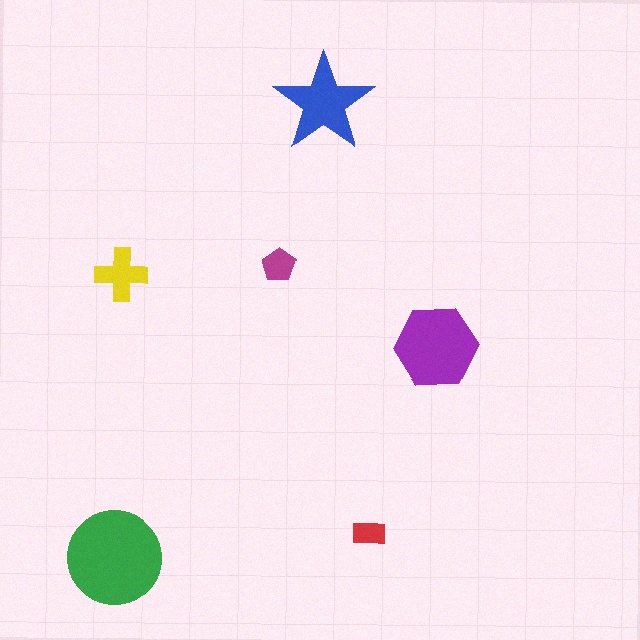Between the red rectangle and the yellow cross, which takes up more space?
The yellow cross.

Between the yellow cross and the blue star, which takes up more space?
The blue star.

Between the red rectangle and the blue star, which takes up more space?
The blue star.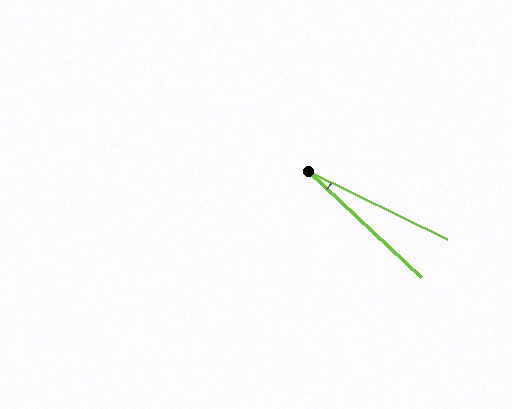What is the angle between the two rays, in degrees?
Approximately 17 degrees.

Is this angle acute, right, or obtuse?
It is acute.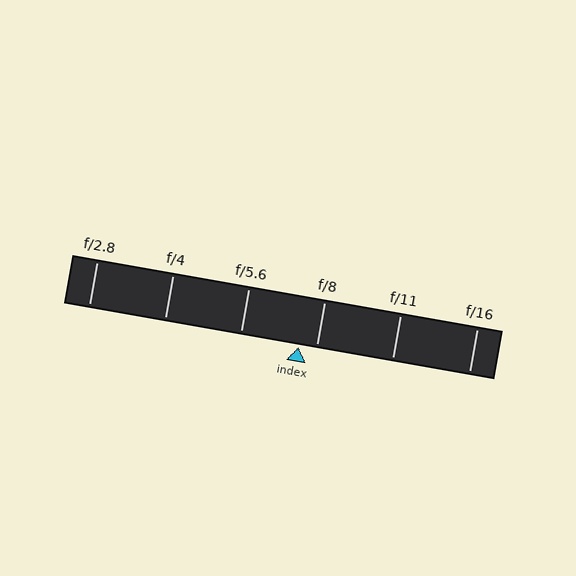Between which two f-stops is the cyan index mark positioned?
The index mark is between f/5.6 and f/8.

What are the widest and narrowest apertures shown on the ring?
The widest aperture shown is f/2.8 and the narrowest is f/16.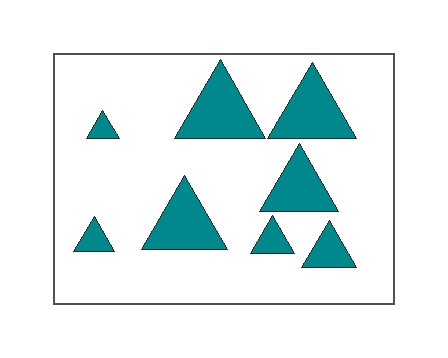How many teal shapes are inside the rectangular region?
8.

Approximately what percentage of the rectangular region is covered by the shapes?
Approximately 20%.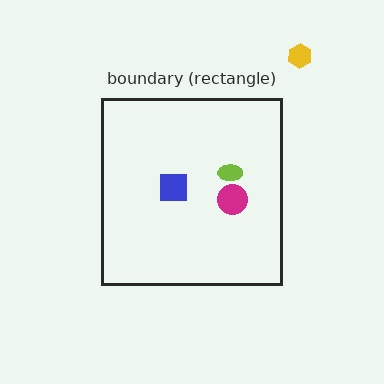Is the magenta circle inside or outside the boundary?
Inside.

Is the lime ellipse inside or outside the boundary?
Inside.